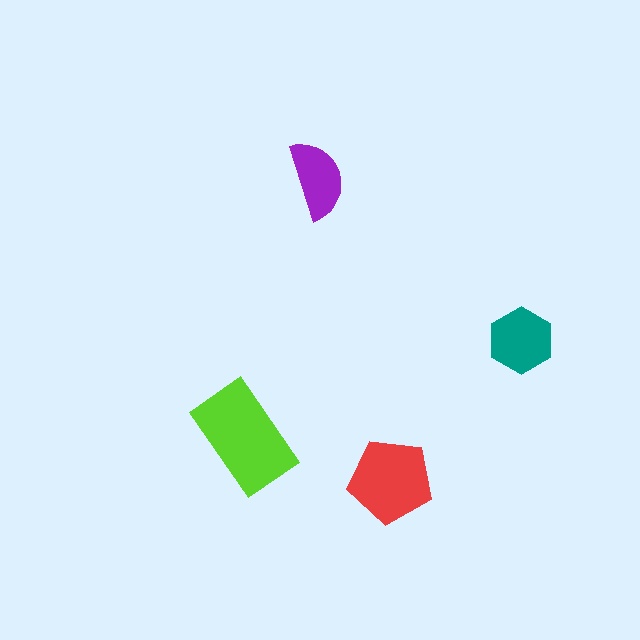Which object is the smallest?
The purple semicircle.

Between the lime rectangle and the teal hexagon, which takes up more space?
The lime rectangle.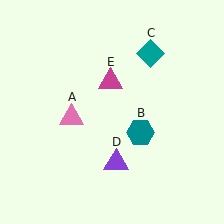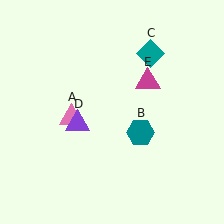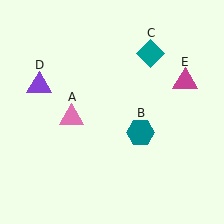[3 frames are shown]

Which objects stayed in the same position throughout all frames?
Pink triangle (object A) and teal hexagon (object B) and teal diamond (object C) remained stationary.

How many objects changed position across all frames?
2 objects changed position: purple triangle (object D), magenta triangle (object E).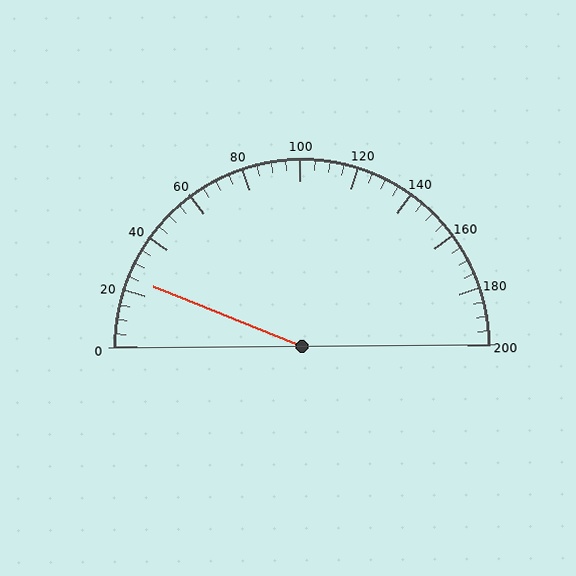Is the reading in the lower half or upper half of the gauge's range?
The reading is in the lower half of the range (0 to 200).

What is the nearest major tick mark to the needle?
The nearest major tick mark is 20.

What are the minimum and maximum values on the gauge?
The gauge ranges from 0 to 200.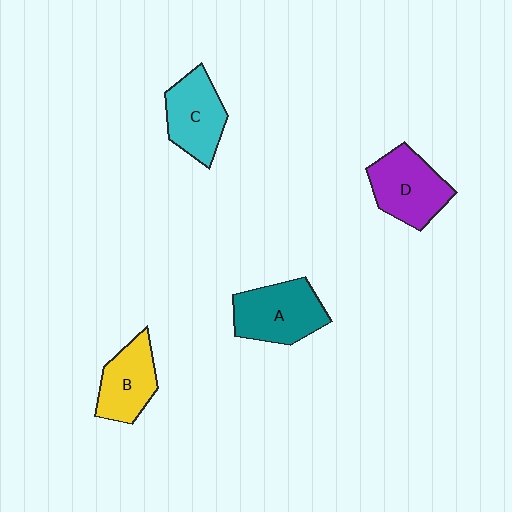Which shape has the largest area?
Shape A (teal).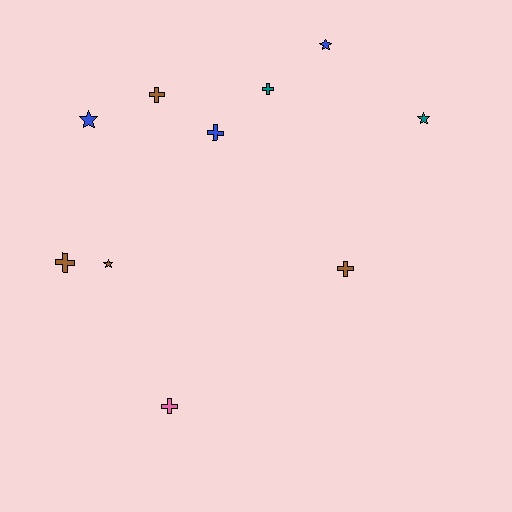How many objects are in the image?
There are 10 objects.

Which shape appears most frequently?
Cross, with 6 objects.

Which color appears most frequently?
Brown, with 4 objects.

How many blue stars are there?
There are 2 blue stars.